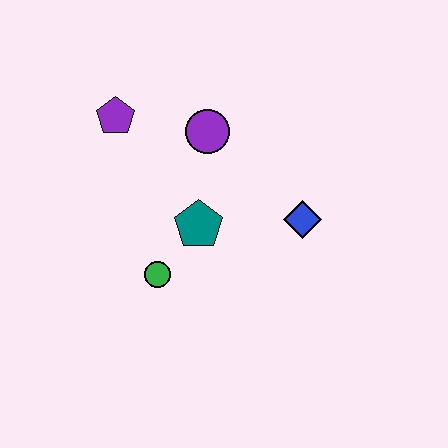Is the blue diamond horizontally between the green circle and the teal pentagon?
No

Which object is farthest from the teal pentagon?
The purple pentagon is farthest from the teal pentagon.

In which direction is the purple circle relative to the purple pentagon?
The purple circle is to the right of the purple pentagon.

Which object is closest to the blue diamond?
The teal pentagon is closest to the blue diamond.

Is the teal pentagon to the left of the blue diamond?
Yes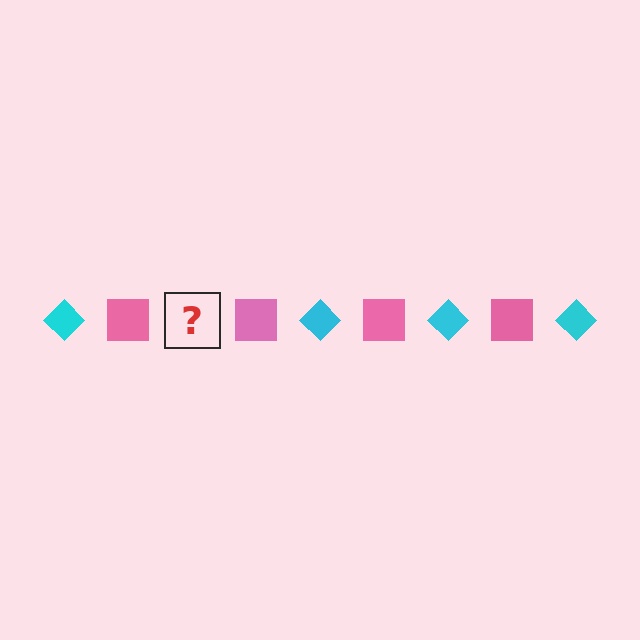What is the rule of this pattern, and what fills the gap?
The rule is that the pattern alternates between cyan diamond and pink square. The gap should be filled with a cyan diamond.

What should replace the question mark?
The question mark should be replaced with a cyan diamond.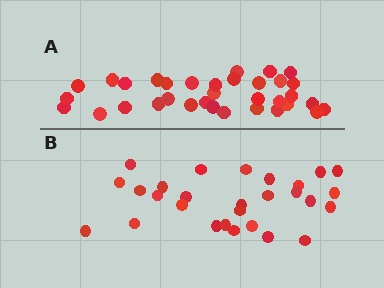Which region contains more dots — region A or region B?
Region A (the top region) has more dots.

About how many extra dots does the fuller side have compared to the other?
Region A has about 6 more dots than region B.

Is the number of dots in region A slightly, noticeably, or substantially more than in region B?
Region A has only slightly more — the two regions are fairly close. The ratio is roughly 1.2 to 1.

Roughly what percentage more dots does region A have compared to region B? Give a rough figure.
About 20% more.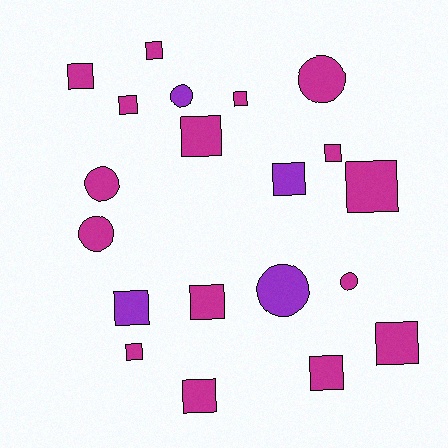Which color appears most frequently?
Magenta, with 16 objects.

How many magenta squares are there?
There are 12 magenta squares.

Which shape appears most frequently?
Square, with 14 objects.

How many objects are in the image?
There are 20 objects.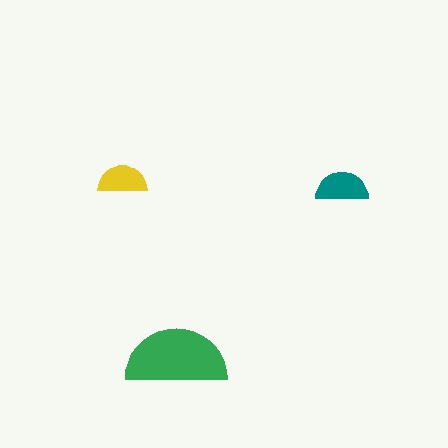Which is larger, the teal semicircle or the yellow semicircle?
The teal one.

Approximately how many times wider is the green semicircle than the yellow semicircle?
About 2 times wider.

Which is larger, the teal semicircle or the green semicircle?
The green one.